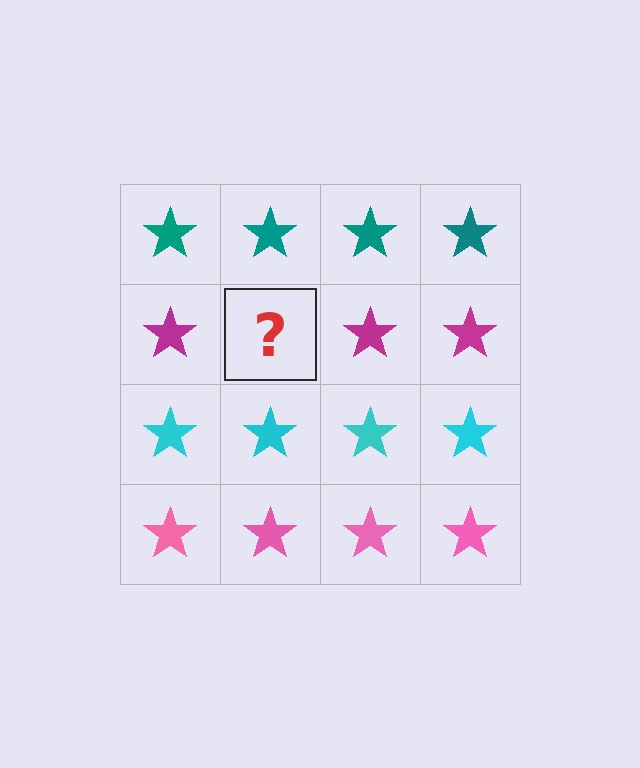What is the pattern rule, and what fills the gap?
The rule is that each row has a consistent color. The gap should be filled with a magenta star.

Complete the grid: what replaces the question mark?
The question mark should be replaced with a magenta star.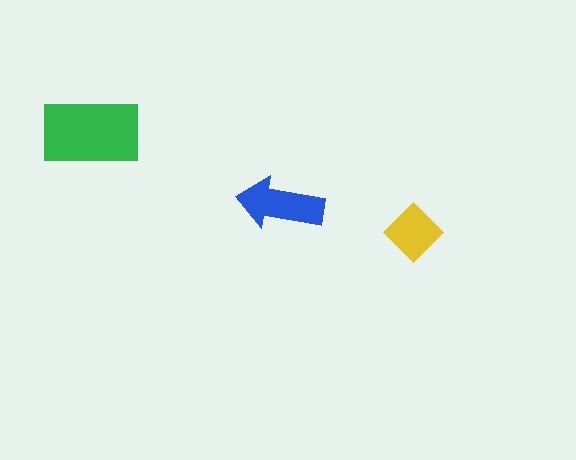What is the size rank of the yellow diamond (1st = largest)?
3rd.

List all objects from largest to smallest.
The green rectangle, the blue arrow, the yellow diamond.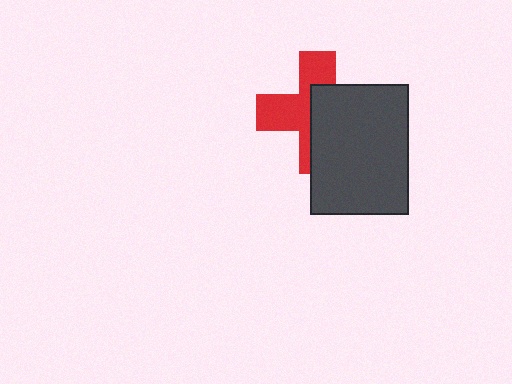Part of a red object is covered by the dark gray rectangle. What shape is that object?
It is a cross.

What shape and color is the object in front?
The object in front is a dark gray rectangle.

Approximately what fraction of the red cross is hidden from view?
Roughly 52% of the red cross is hidden behind the dark gray rectangle.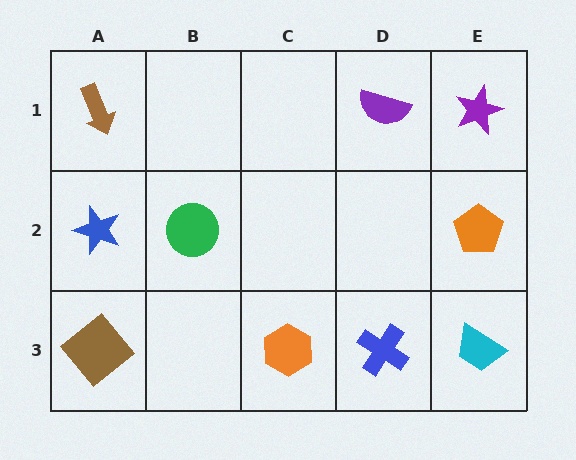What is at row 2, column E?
An orange pentagon.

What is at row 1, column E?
A purple star.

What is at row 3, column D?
A blue cross.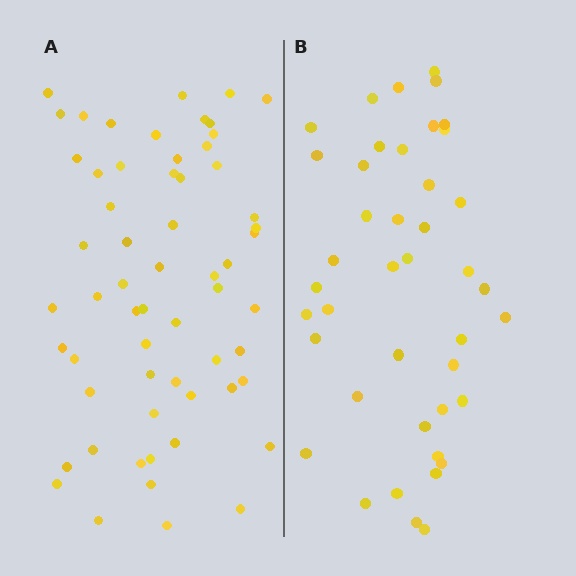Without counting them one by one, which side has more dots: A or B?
Region A (the left region) has more dots.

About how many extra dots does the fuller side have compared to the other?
Region A has approximately 20 more dots than region B.